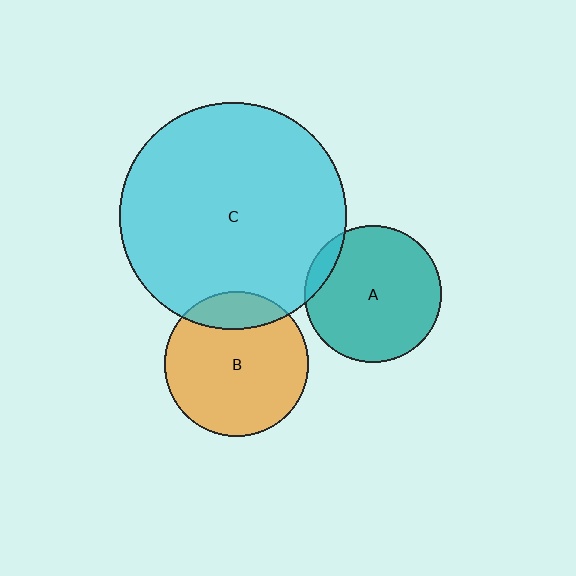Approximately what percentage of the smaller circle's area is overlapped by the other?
Approximately 10%.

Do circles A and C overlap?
Yes.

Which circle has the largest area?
Circle C (cyan).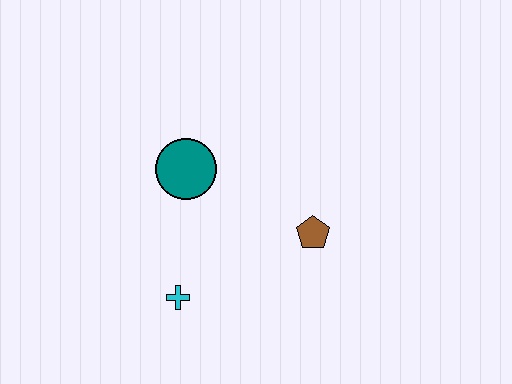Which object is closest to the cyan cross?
The teal circle is closest to the cyan cross.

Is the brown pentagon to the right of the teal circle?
Yes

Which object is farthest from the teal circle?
The brown pentagon is farthest from the teal circle.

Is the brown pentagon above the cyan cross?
Yes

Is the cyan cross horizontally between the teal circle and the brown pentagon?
No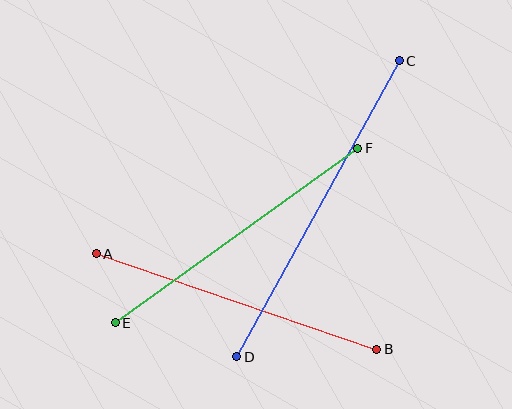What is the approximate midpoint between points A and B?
The midpoint is at approximately (237, 301) pixels.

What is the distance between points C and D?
The distance is approximately 337 pixels.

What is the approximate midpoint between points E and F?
The midpoint is at approximately (236, 236) pixels.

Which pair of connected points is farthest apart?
Points C and D are farthest apart.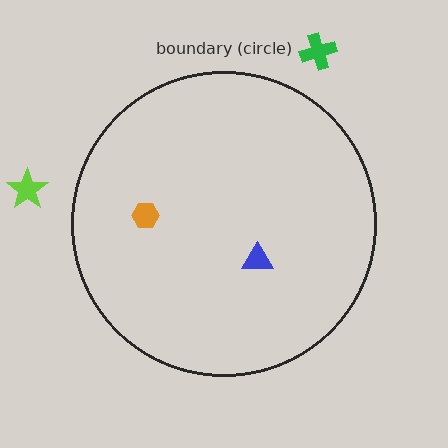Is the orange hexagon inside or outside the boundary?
Inside.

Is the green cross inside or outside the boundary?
Outside.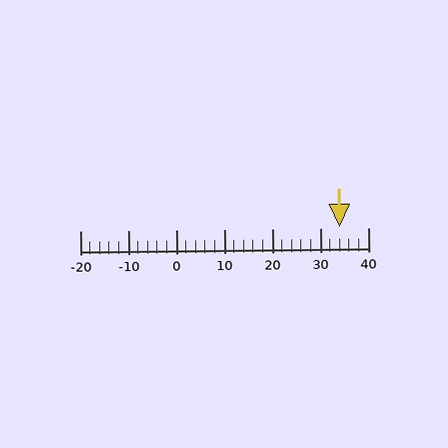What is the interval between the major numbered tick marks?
The major tick marks are spaced 10 units apart.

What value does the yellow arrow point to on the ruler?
The yellow arrow points to approximately 34.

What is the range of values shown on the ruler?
The ruler shows values from -20 to 40.